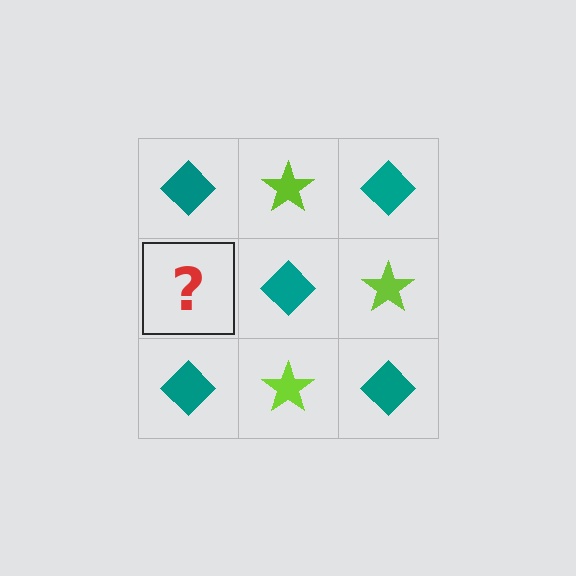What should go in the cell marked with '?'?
The missing cell should contain a lime star.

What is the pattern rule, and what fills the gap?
The rule is that it alternates teal diamond and lime star in a checkerboard pattern. The gap should be filled with a lime star.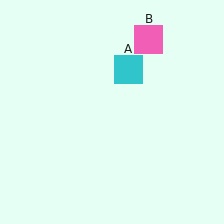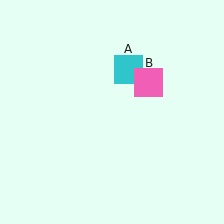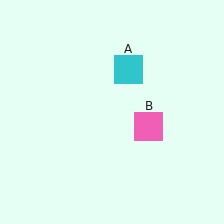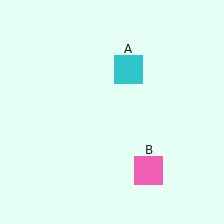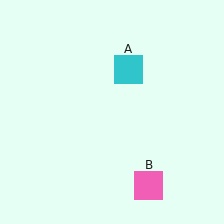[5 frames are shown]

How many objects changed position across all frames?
1 object changed position: pink square (object B).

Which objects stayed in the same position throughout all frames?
Cyan square (object A) remained stationary.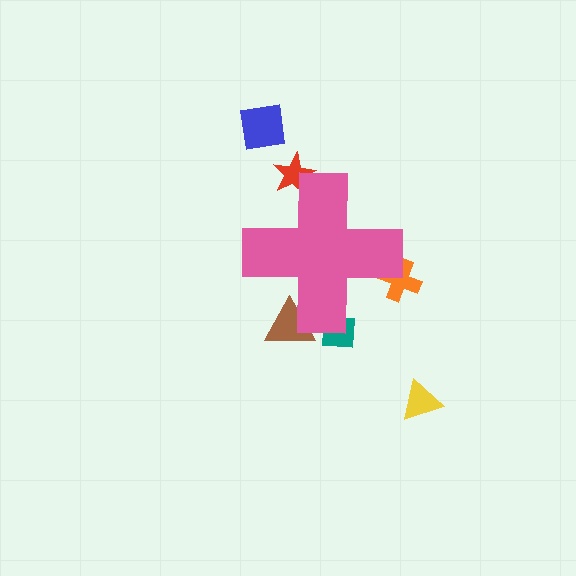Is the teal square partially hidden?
Yes, the teal square is partially hidden behind the pink cross.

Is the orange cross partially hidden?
Yes, the orange cross is partially hidden behind the pink cross.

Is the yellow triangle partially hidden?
No, the yellow triangle is fully visible.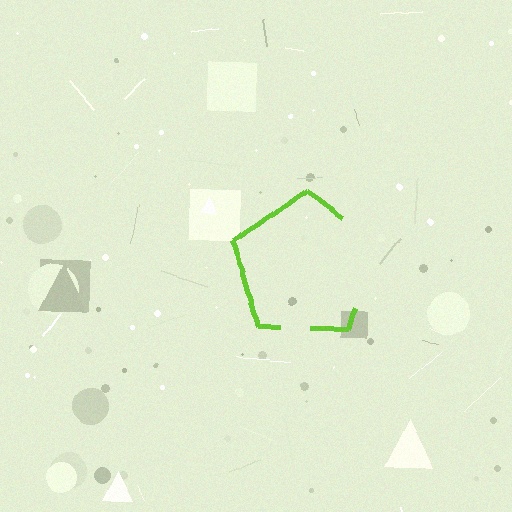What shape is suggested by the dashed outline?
The dashed outline suggests a pentagon.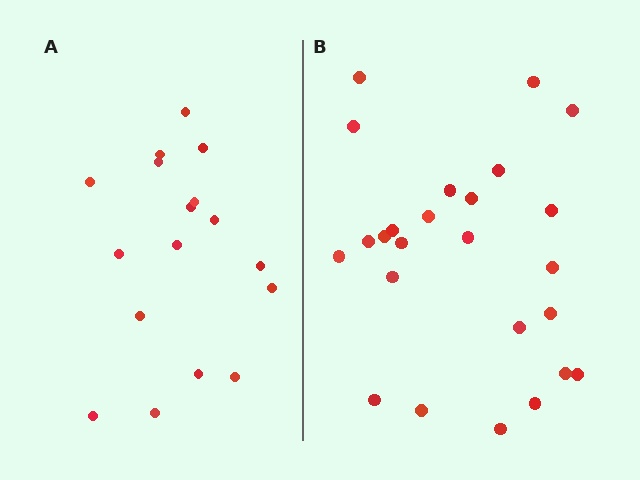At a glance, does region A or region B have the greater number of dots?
Region B (the right region) has more dots.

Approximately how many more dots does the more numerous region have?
Region B has roughly 8 or so more dots than region A.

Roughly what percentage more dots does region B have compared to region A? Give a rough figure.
About 45% more.